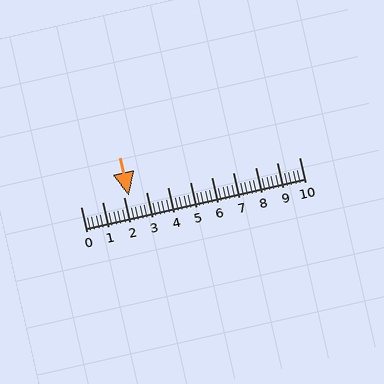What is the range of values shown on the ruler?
The ruler shows values from 0 to 10.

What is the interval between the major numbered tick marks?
The major tick marks are spaced 1 units apart.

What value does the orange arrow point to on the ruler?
The orange arrow points to approximately 2.2.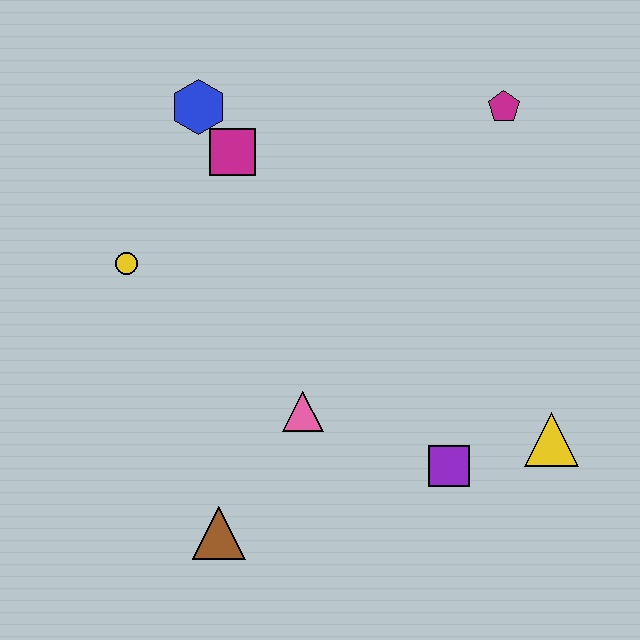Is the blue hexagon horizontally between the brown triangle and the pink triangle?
No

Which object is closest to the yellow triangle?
The purple square is closest to the yellow triangle.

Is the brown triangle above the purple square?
No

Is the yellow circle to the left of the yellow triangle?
Yes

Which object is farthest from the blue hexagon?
The yellow triangle is farthest from the blue hexagon.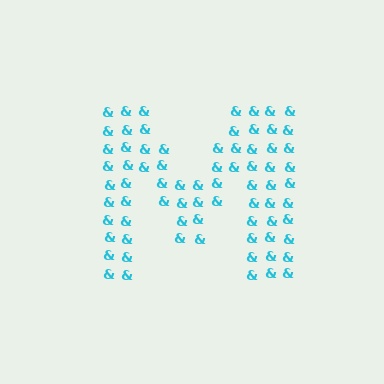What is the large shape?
The large shape is the letter M.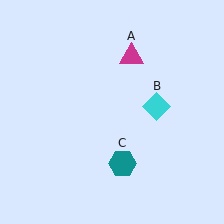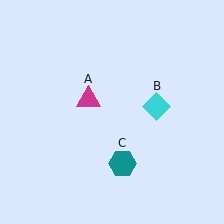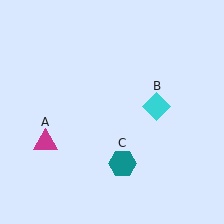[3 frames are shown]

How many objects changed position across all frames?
1 object changed position: magenta triangle (object A).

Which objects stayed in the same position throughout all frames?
Cyan diamond (object B) and teal hexagon (object C) remained stationary.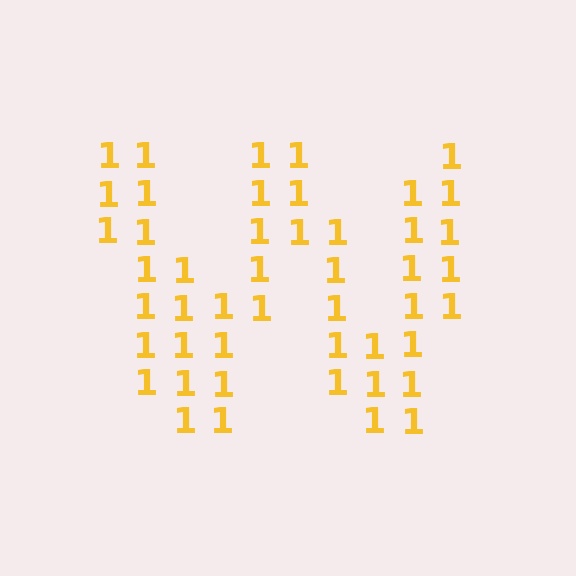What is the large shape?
The large shape is the letter W.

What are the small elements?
The small elements are digit 1's.